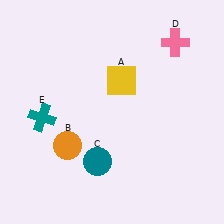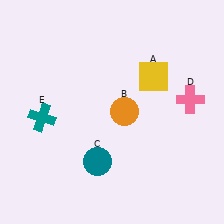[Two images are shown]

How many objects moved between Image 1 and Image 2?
3 objects moved between the two images.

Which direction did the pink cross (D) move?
The pink cross (D) moved down.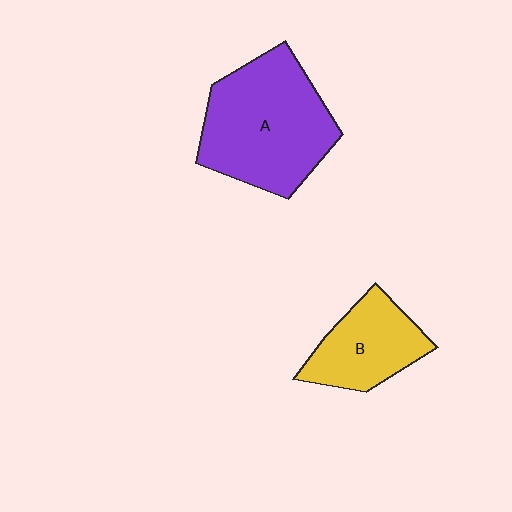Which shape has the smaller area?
Shape B (yellow).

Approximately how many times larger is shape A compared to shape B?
Approximately 1.8 times.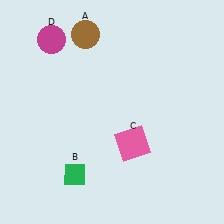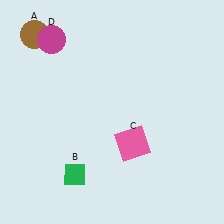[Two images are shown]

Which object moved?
The brown circle (A) moved left.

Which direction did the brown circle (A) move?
The brown circle (A) moved left.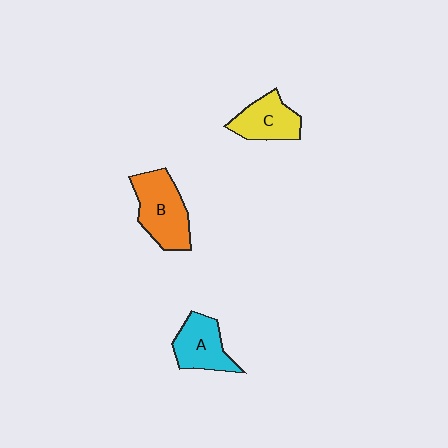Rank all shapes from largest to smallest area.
From largest to smallest: B (orange), A (cyan), C (yellow).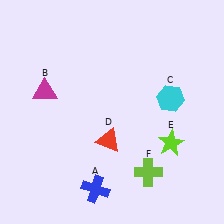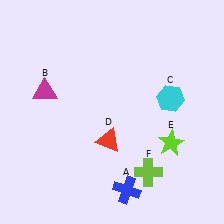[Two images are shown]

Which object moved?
The blue cross (A) moved right.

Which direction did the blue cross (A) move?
The blue cross (A) moved right.